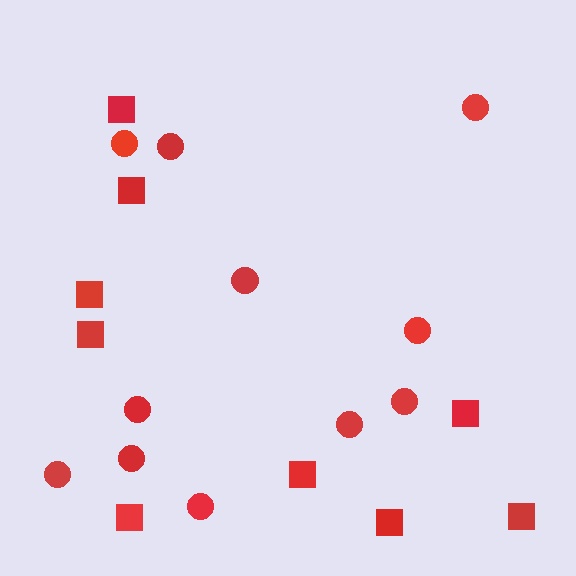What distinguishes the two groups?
There are 2 groups: one group of squares (9) and one group of circles (11).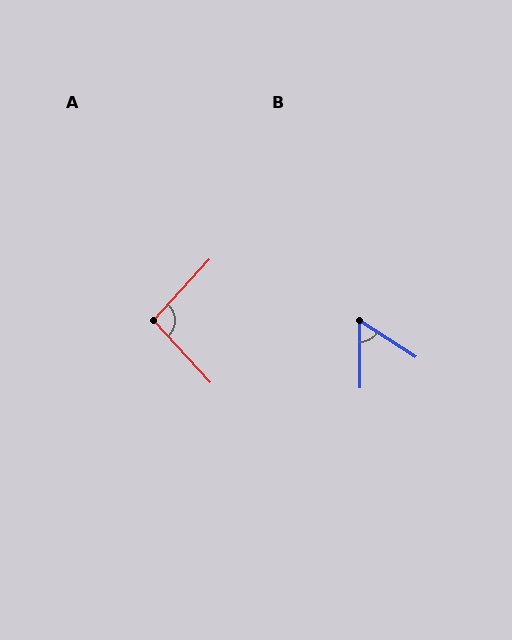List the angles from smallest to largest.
B (57°), A (95°).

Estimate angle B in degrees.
Approximately 57 degrees.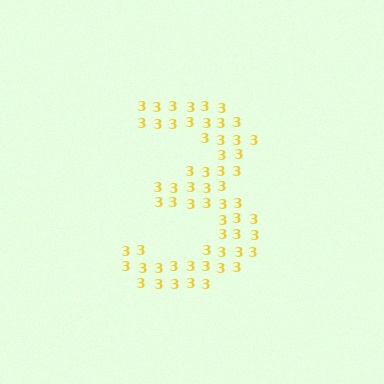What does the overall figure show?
The overall figure shows the digit 3.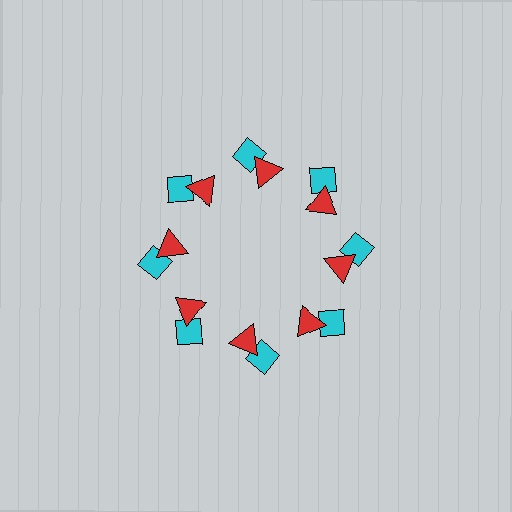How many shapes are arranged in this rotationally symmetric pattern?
There are 16 shapes, arranged in 8 groups of 2.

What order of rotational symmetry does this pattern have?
This pattern has 8-fold rotational symmetry.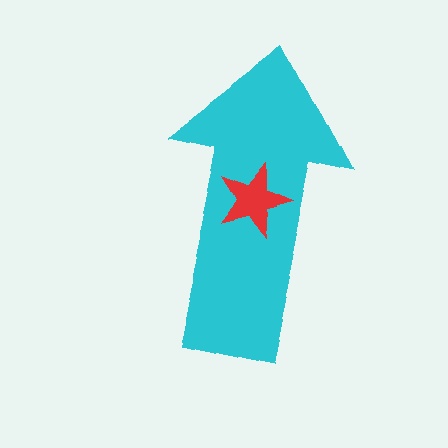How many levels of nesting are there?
2.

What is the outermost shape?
The cyan arrow.